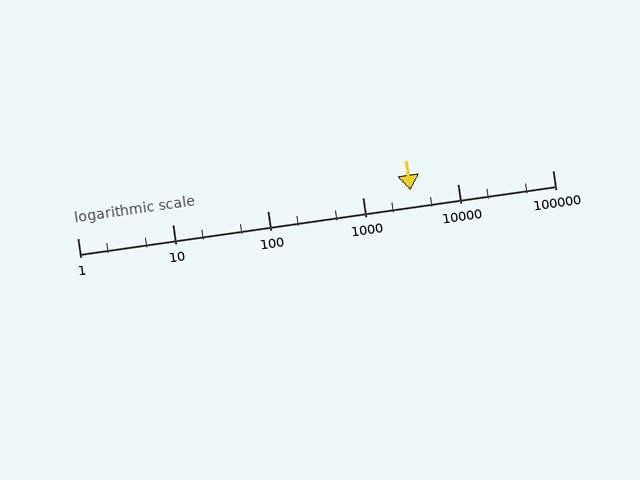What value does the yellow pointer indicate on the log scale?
The pointer indicates approximately 3200.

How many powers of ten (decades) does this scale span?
The scale spans 5 decades, from 1 to 100000.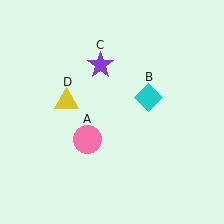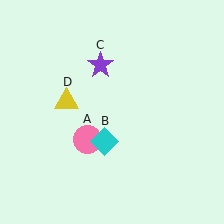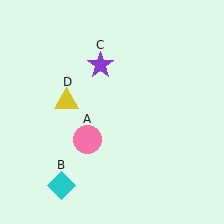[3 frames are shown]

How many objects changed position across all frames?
1 object changed position: cyan diamond (object B).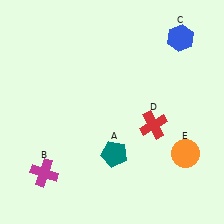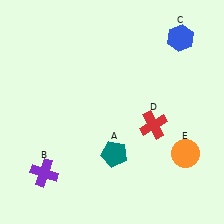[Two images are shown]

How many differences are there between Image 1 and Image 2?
There is 1 difference between the two images.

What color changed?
The cross (B) changed from magenta in Image 1 to purple in Image 2.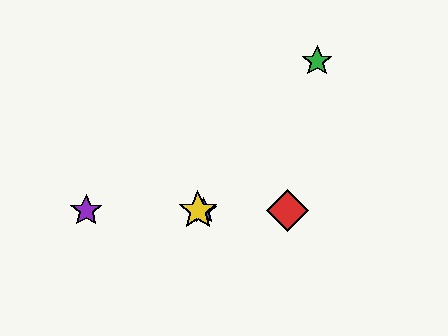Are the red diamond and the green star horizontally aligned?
No, the red diamond is at y≈211 and the green star is at y≈61.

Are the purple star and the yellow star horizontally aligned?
Yes, both are at y≈211.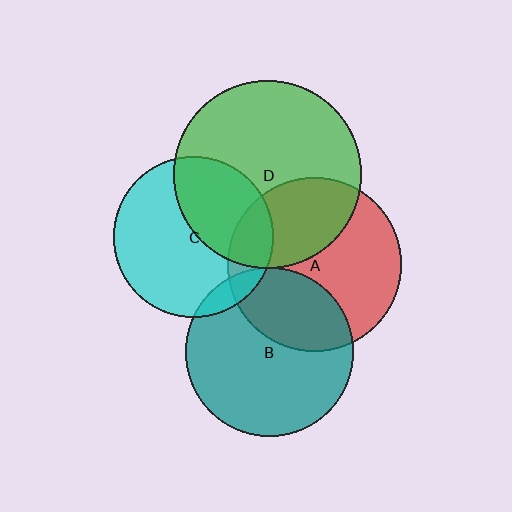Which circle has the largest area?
Circle D (green).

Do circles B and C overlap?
Yes.